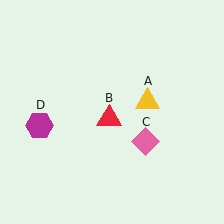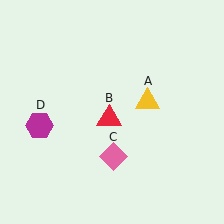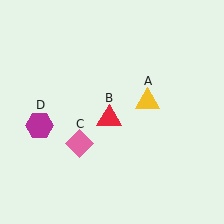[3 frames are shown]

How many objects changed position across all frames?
1 object changed position: pink diamond (object C).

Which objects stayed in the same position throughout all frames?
Yellow triangle (object A) and red triangle (object B) and magenta hexagon (object D) remained stationary.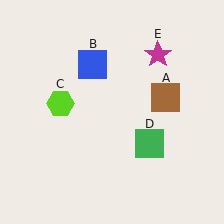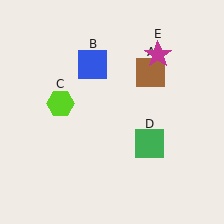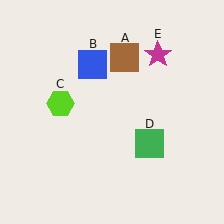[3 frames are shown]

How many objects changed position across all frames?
1 object changed position: brown square (object A).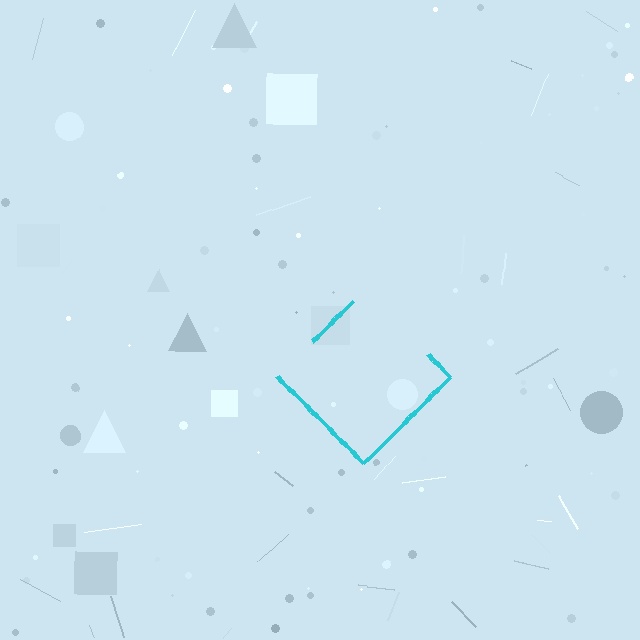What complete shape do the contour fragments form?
The contour fragments form a diamond.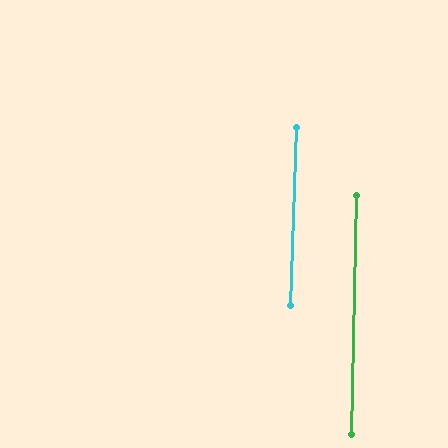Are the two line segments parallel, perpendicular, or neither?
Parallel — their directions differ by only 0.6°.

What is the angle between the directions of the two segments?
Approximately 1 degree.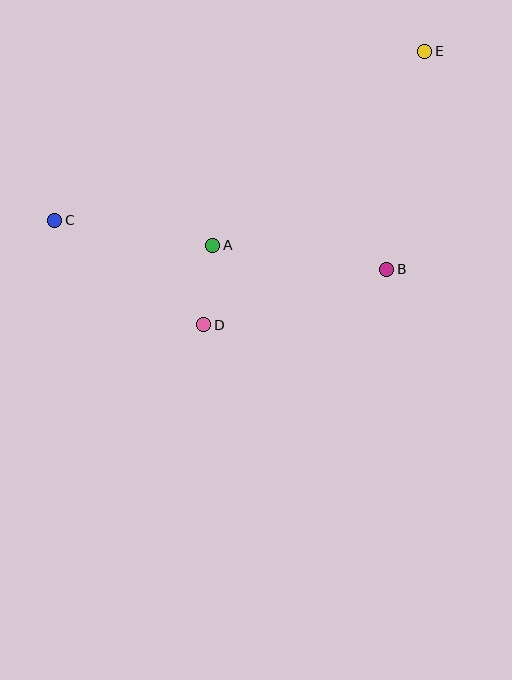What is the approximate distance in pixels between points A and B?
The distance between A and B is approximately 176 pixels.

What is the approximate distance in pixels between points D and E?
The distance between D and E is approximately 352 pixels.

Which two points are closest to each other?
Points A and D are closest to each other.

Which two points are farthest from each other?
Points C and E are farthest from each other.